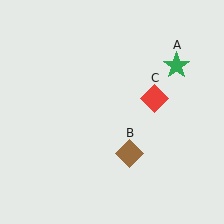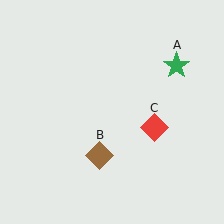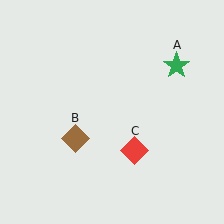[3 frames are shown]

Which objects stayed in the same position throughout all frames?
Green star (object A) remained stationary.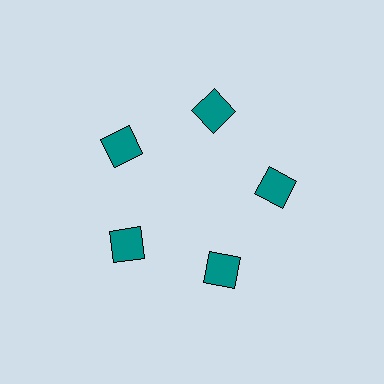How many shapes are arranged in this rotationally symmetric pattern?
There are 5 shapes, arranged in 5 groups of 1.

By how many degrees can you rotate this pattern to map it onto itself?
The pattern maps onto itself every 72 degrees of rotation.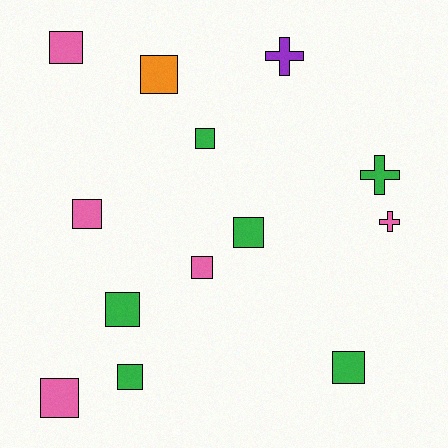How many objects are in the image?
There are 13 objects.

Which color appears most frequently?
Green, with 6 objects.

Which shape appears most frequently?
Square, with 10 objects.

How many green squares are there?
There are 5 green squares.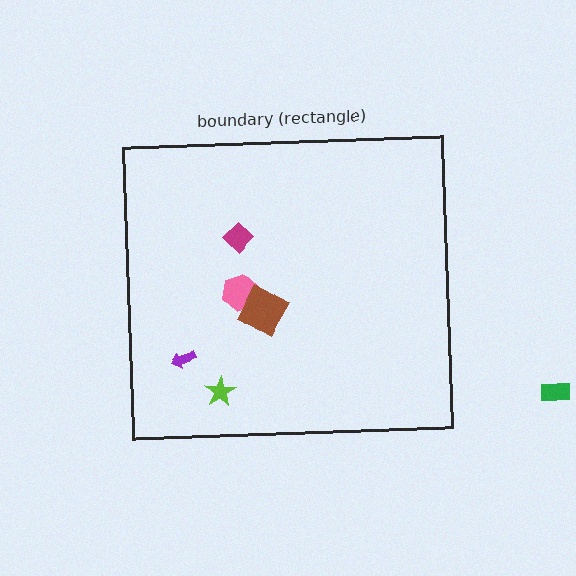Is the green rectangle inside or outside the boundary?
Outside.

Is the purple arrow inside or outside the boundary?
Inside.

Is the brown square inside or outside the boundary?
Inside.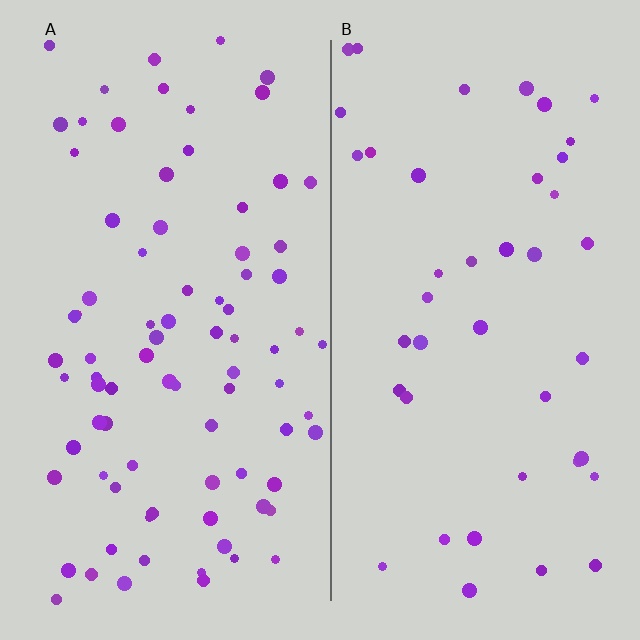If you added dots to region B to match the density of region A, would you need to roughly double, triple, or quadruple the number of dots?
Approximately double.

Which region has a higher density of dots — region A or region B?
A (the left).